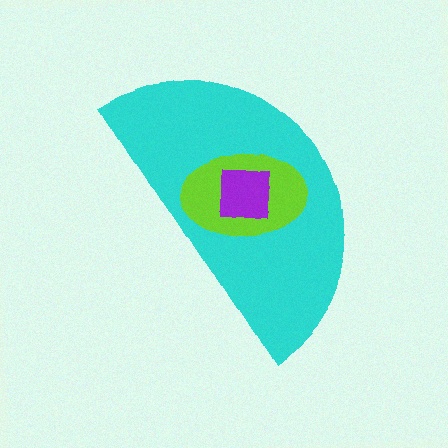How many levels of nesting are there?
3.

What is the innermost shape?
The purple square.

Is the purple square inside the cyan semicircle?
Yes.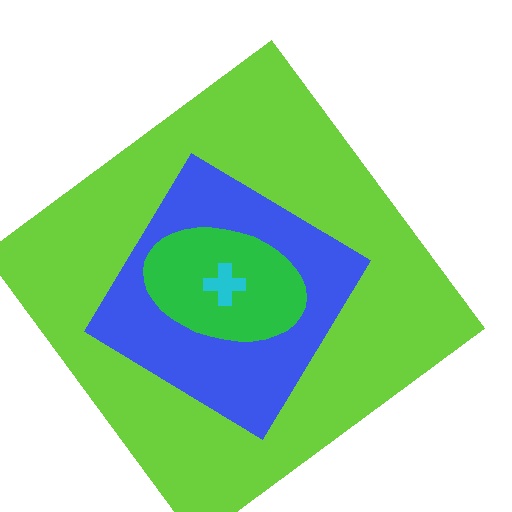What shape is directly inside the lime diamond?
The blue diamond.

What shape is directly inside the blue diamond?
The green ellipse.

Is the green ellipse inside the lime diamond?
Yes.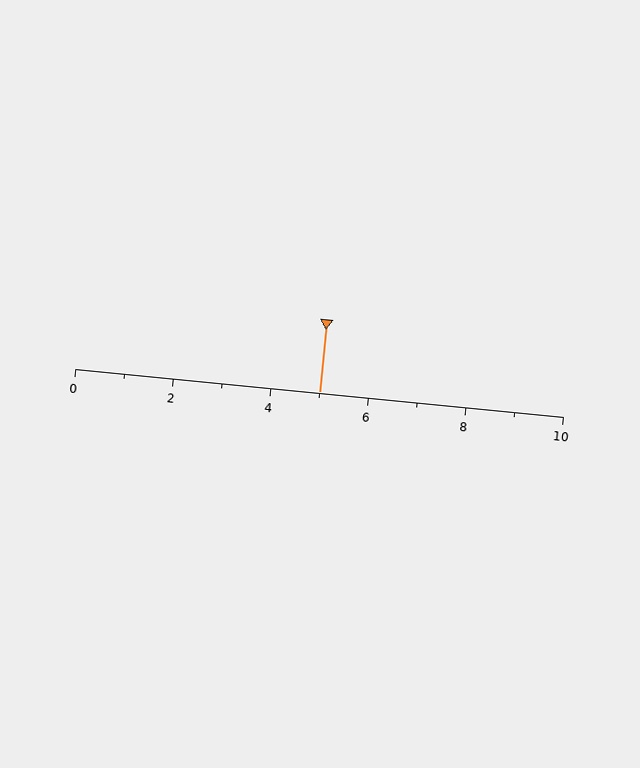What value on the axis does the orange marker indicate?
The marker indicates approximately 5.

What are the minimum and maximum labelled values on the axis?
The axis runs from 0 to 10.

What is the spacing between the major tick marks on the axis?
The major ticks are spaced 2 apart.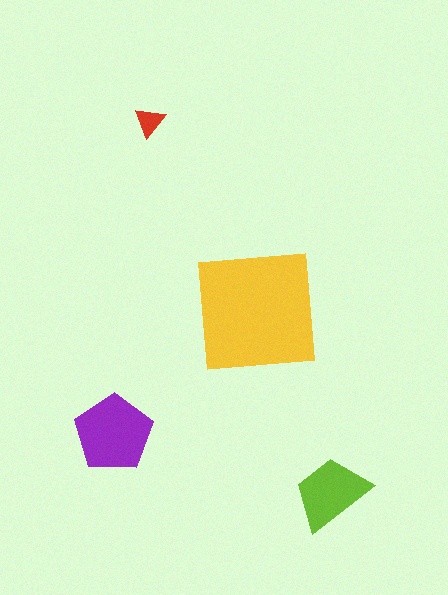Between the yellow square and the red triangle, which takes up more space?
The yellow square.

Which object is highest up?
The red triangle is topmost.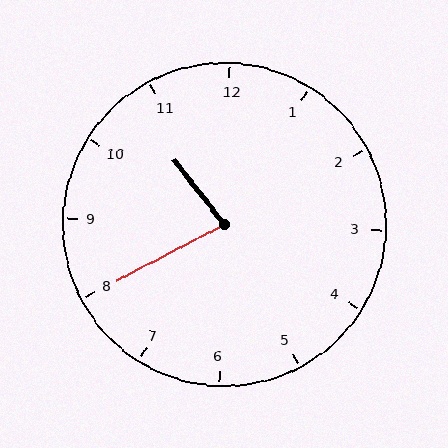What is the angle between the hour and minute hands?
Approximately 80 degrees.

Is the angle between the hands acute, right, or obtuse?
It is acute.